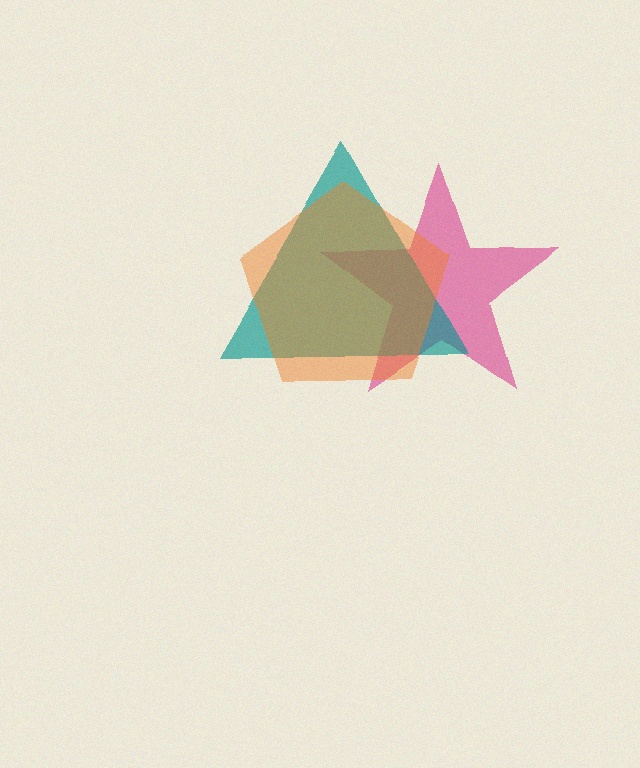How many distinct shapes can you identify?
There are 3 distinct shapes: a magenta star, a teal triangle, an orange pentagon.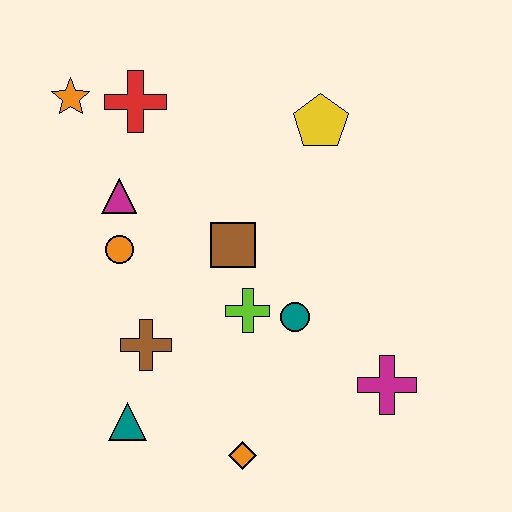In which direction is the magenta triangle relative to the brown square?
The magenta triangle is to the left of the brown square.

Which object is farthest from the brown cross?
The yellow pentagon is farthest from the brown cross.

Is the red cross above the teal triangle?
Yes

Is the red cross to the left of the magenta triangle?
No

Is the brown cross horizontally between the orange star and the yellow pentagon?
Yes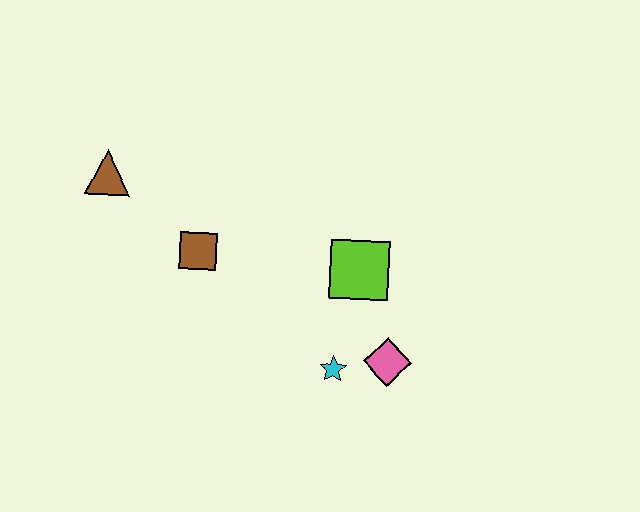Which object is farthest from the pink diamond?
The brown triangle is farthest from the pink diamond.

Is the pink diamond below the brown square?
Yes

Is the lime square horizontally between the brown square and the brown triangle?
No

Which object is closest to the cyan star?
The pink diamond is closest to the cyan star.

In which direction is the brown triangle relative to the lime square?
The brown triangle is to the left of the lime square.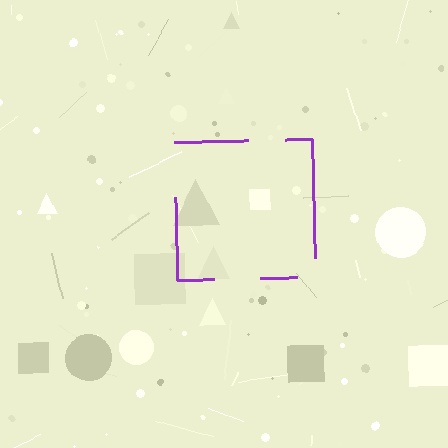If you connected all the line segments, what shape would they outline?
They would outline a square.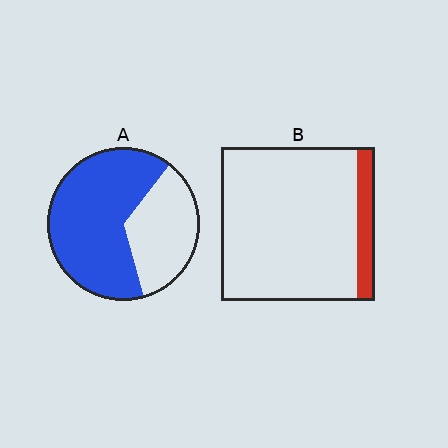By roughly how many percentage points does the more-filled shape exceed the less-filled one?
By roughly 55 percentage points (A over B).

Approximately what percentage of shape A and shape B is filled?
A is approximately 65% and B is approximately 10%.